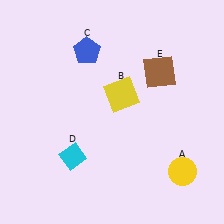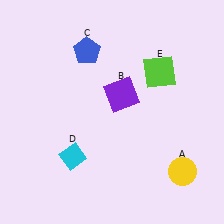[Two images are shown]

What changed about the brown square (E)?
In Image 1, E is brown. In Image 2, it changed to lime.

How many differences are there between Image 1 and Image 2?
There are 2 differences between the two images.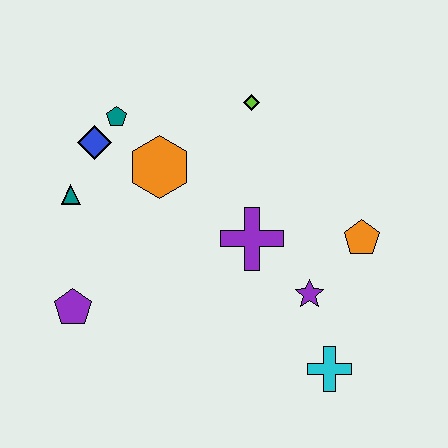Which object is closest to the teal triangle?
The blue diamond is closest to the teal triangle.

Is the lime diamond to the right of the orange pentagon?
No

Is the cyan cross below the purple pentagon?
Yes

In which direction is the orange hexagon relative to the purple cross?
The orange hexagon is to the left of the purple cross.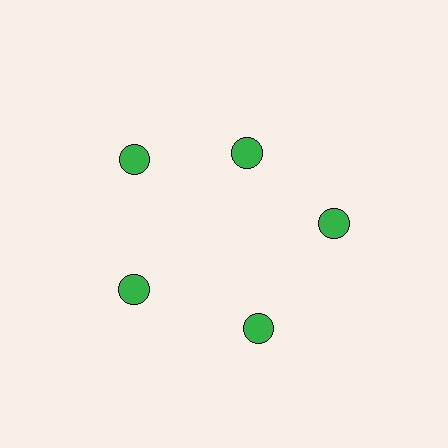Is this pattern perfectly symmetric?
No. The 5 green circles are arranged in a ring, but one element near the 1 o'clock position is pulled inward toward the center, breaking the 5-fold rotational symmetry.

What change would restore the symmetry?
The symmetry would be restored by moving it outward, back onto the ring so that all 5 circles sit at equal angles and equal distance from the center.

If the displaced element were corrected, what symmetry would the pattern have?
It would have 5-fold rotational symmetry — the pattern would map onto itself every 72 degrees.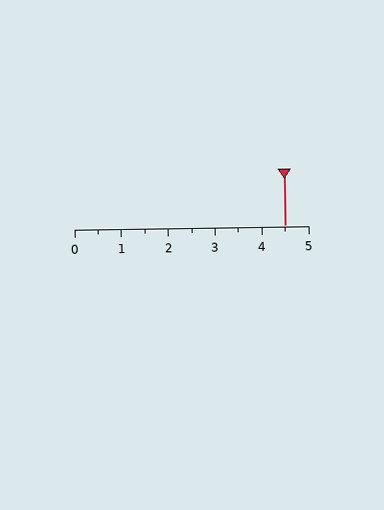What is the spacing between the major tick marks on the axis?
The major ticks are spaced 1 apart.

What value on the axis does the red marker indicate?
The marker indicates approximately 4.5.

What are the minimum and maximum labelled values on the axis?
The axis runs from 0 to 5.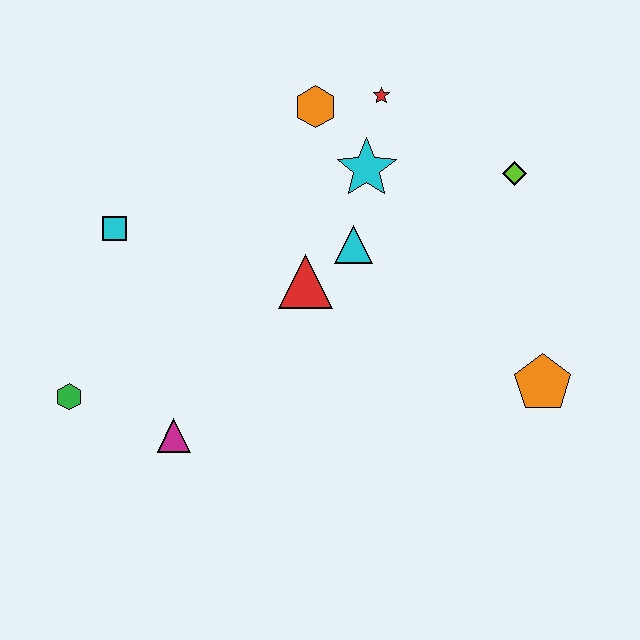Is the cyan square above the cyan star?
No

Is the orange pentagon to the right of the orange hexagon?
Yes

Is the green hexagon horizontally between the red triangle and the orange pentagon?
No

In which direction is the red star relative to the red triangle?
The red star is above the red triangle.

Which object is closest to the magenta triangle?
The green hexagon is closest to the magenta triangle.